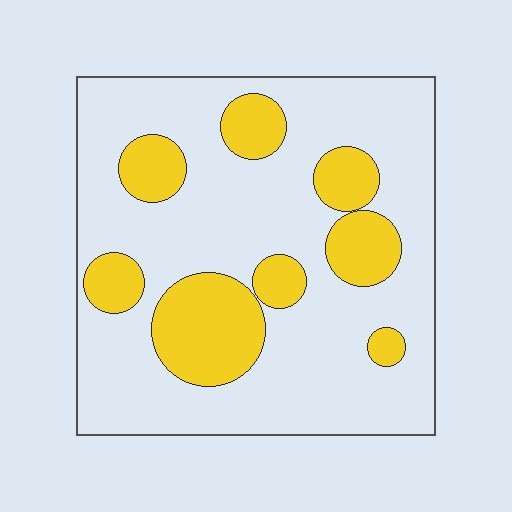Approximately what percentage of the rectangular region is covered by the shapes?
Approximately 25%.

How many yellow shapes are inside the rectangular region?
8.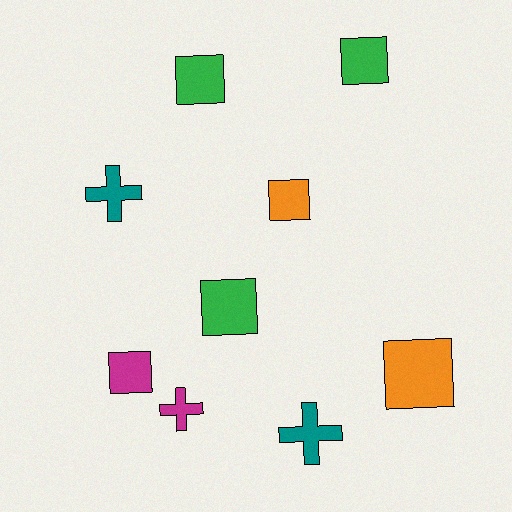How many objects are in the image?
There are 9 objects.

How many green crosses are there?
There are no green crosses.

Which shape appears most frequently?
Square, with 6 objects.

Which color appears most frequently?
Green, with 3 objects.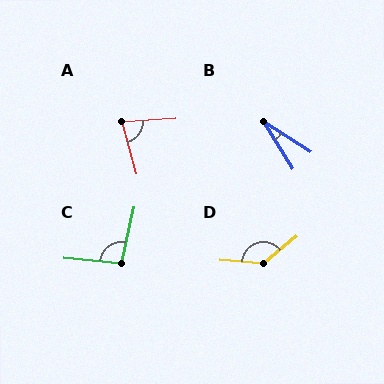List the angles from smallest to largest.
B (25°), A (78°), C (96°), D (136°).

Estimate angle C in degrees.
Approximately 96 degrees.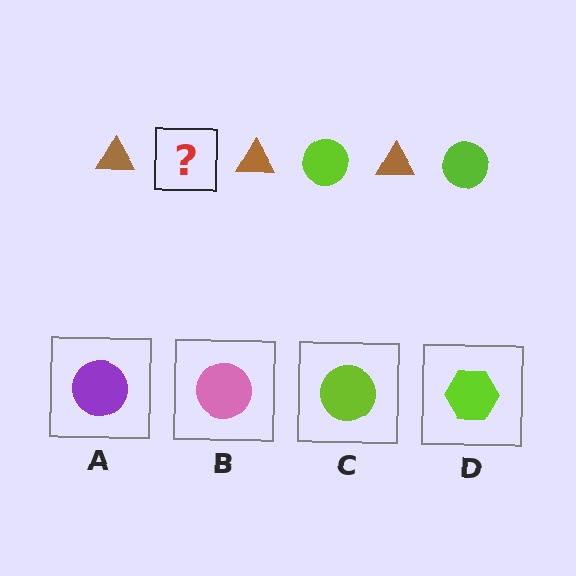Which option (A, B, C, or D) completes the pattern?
C.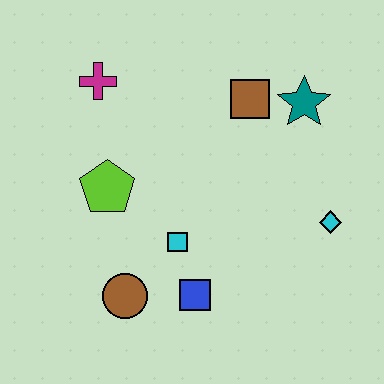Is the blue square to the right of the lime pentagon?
Yes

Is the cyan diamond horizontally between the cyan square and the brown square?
No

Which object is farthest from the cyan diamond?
The magenta cross is farthest from the cyan diamond.